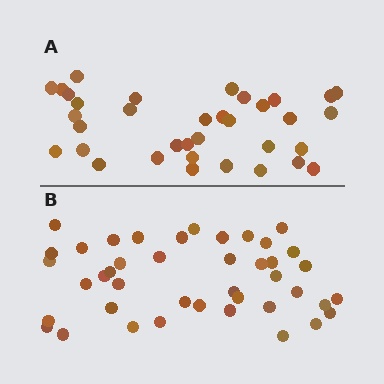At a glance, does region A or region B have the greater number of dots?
Region B (the bottom region) has more dots.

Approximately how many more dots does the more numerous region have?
Region B has roughly 8 or so more dots than region A.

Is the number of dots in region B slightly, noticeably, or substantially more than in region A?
Region B has only slightly more — the two regions are fairly close. The ratio is roughly 1.2 to 1.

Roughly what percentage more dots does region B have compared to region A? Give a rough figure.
About 20% more.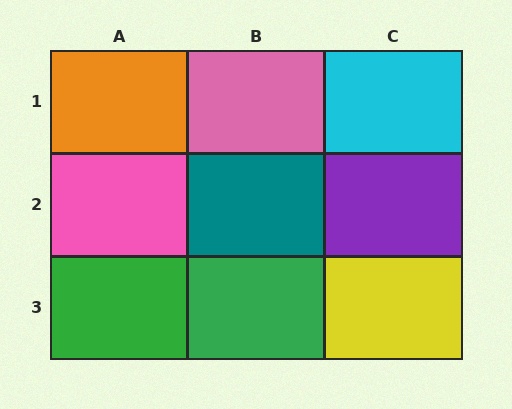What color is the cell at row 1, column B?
Pink.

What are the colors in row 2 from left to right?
Pink, teal, purple.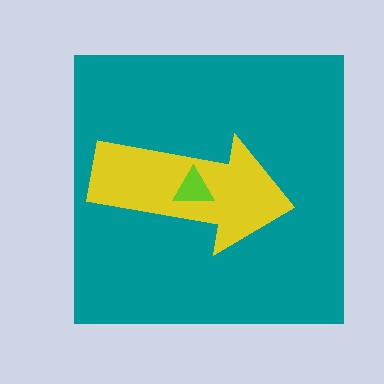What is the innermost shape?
The lime triangle.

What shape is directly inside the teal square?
The yellow arrow.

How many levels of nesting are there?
3.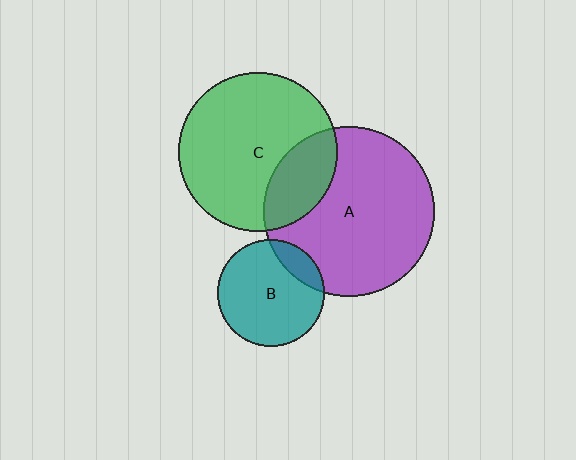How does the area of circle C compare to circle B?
Approximately 2.2 times.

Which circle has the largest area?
Circle A (purple).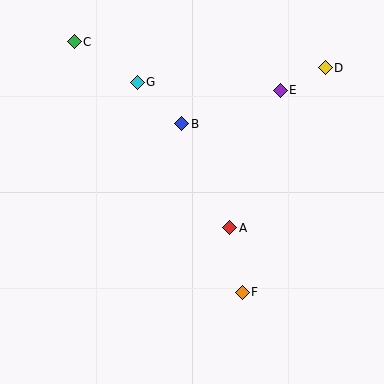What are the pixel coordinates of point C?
Point C is at (74, 42).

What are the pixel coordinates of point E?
Point E is at (280, 90).